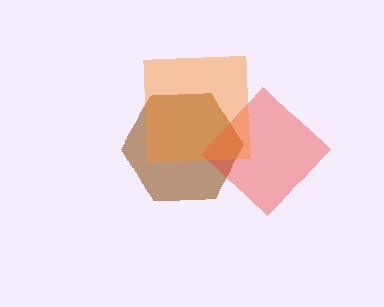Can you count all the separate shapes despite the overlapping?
Yes, there are 3 separate shapes.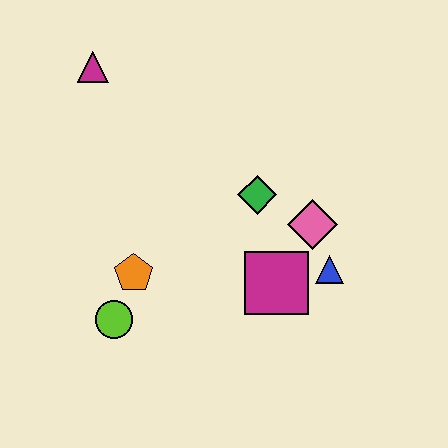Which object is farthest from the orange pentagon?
The magenta triangle is farthest from the orange pentagon.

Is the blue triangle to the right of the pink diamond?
Yes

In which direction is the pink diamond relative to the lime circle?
The pink diamond is to the right of the lime circle.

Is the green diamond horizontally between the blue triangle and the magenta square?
No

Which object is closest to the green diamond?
The pink diamond is closest to the green diamond.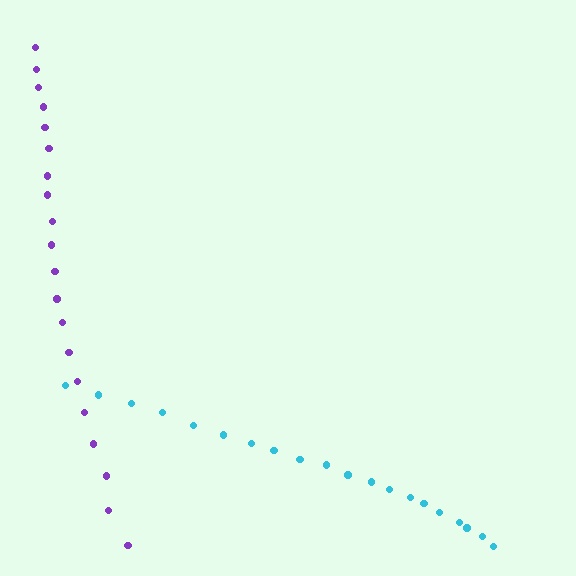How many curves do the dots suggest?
There are 2 distinct paths.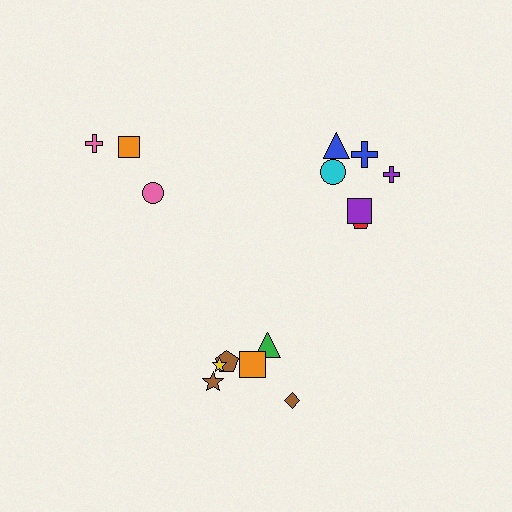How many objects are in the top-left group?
There are 3 objects.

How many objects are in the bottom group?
There are 6 objects.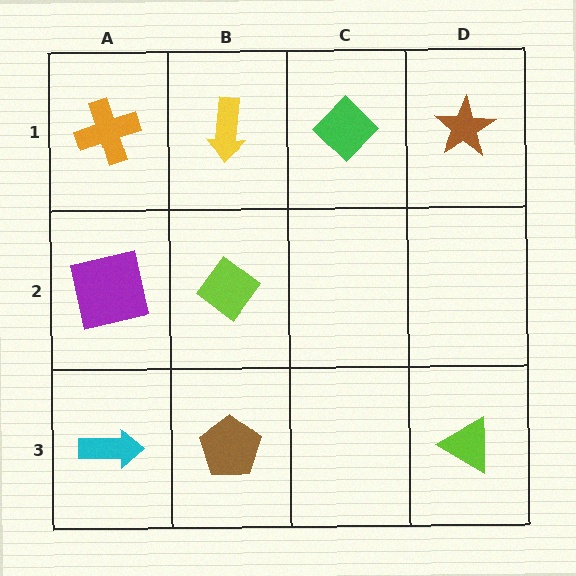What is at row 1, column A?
An orange cross.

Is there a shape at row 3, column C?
No, that cell is empty.